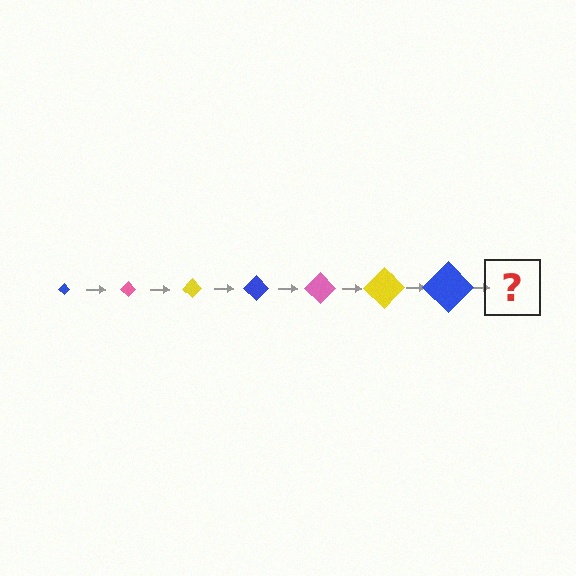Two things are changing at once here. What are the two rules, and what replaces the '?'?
The two rules are that the diamond grows larger each step and the color cycles through blue, pink, and yellow. The '?' should be a pink diamond, larger than the previous one.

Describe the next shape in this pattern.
It should be a pink diamond, larger than the previous one.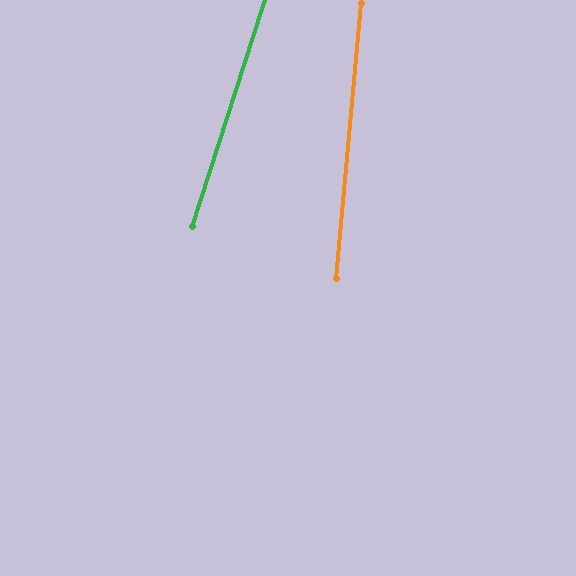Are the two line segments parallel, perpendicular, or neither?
Neither parallel nor perpendicular — they differ by about 13°.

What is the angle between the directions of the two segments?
Approximately 13 degrees.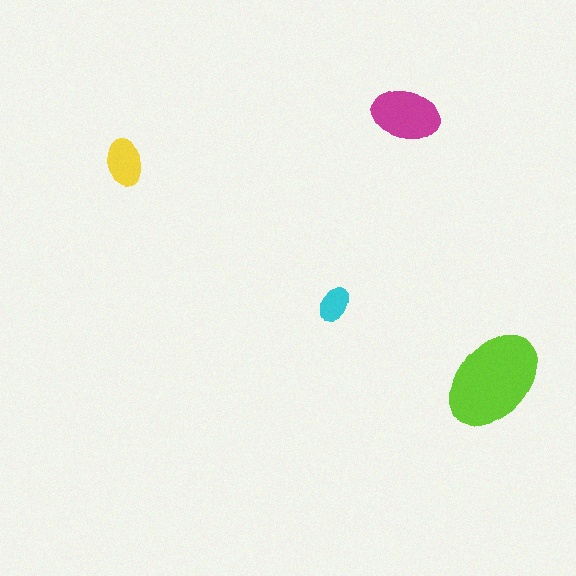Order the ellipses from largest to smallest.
the lime one, the magenta one, the yellow one, the cyan one.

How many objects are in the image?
There are 4 objects in the image.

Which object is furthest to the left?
The yellow ellipse is leftmost.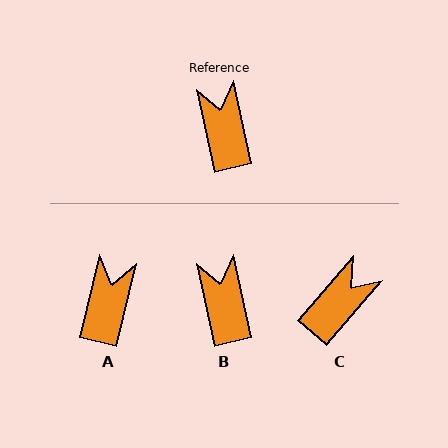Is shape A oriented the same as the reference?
No, it is off by about 26 degrees.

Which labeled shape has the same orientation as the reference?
B.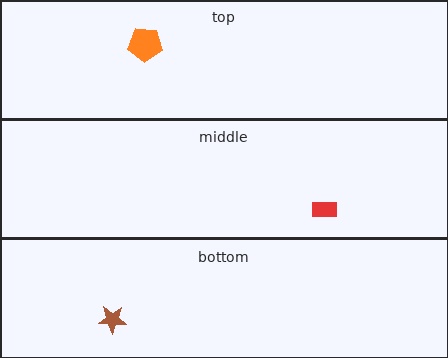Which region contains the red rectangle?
The middle region.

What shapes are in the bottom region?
The brown star.